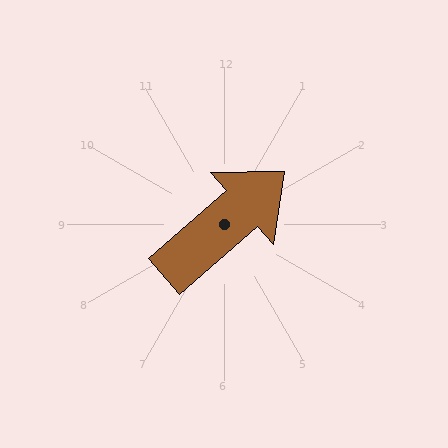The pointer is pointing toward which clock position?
Roughly 2 o'clock.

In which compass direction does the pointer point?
Northeast.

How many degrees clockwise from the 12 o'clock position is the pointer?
Approximately 49 degrees.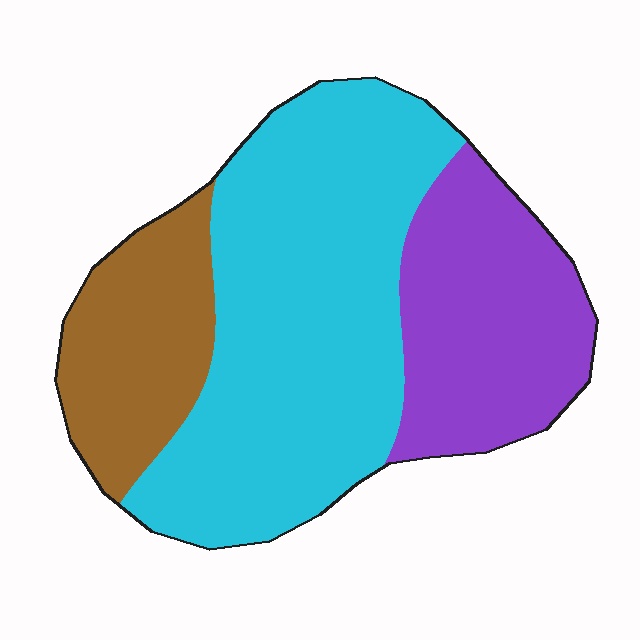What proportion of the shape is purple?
Purple covers about 25% of the shape.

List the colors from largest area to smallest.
From largest to smallest: cyan, purple, brown.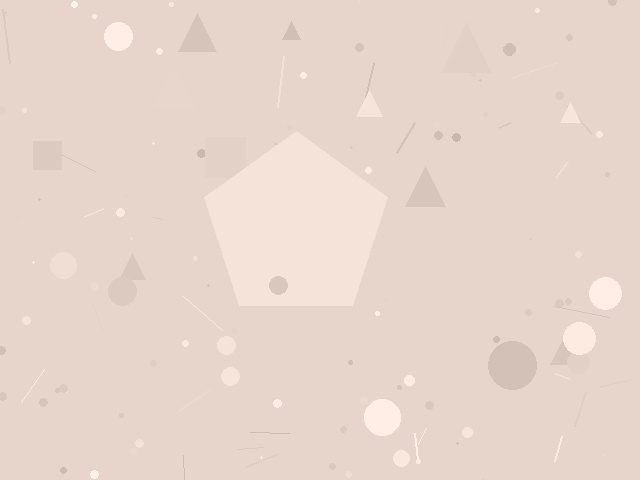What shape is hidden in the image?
A pentagon is hidden in the image.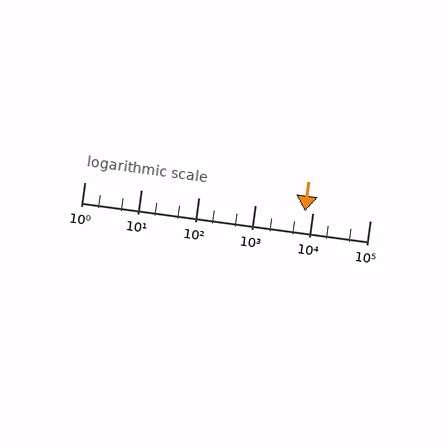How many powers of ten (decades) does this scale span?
The scale spans 5 decades, from 1 to 100000.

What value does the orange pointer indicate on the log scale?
The pointer indicates approximately 7300.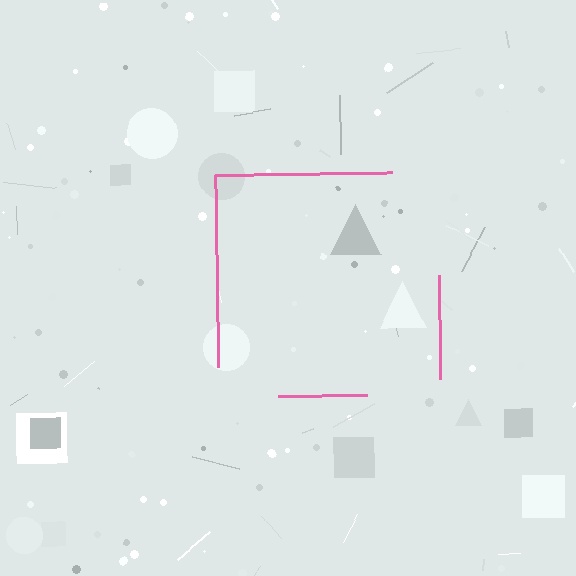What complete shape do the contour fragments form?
The contour fragments form a square.